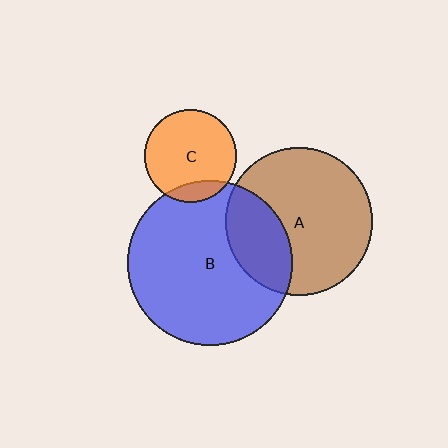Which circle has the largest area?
Circle B (blue).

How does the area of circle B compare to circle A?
Approximately 1.3 times.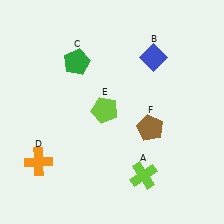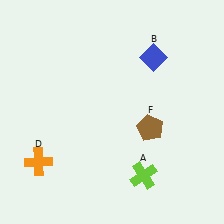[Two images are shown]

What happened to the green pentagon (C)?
The green pentagon (C) was removed in Image 2. It was in the top-left area of Image 1.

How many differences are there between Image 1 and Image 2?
There are 2 differences between the two images.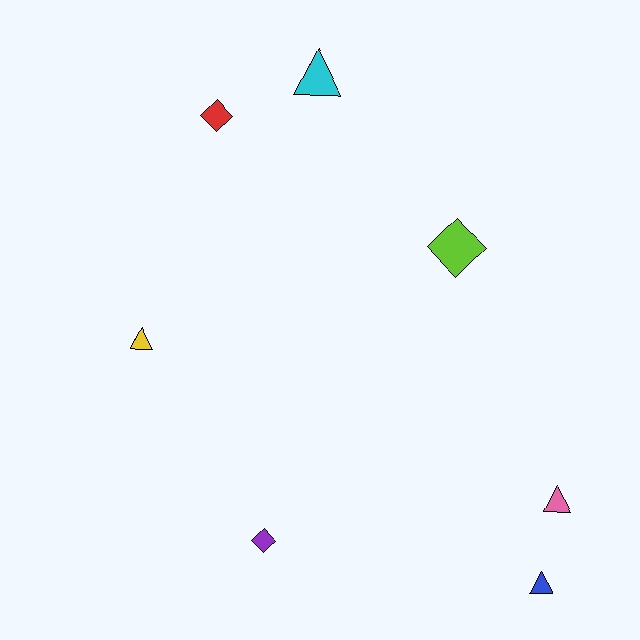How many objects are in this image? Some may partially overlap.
There are 7 objects.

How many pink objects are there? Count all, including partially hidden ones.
There is 1 pink object.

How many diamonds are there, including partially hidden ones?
There are 3 diamonds.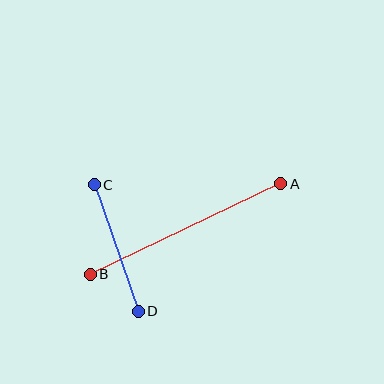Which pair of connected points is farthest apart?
Points A and B are farthest apart.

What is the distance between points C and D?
The distance is approximately 134 pixels.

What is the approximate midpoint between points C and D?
The midpoint is at approximately (116, 248) pixels.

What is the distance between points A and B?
The distance is approximately 211 pixels.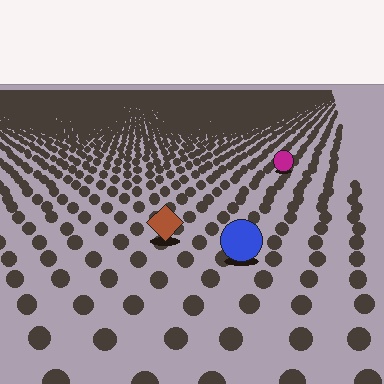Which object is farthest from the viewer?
The magenta circle is farthest from the viewer. It appears smaller and the ground texture around it is denser.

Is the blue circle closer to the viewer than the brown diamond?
Yes. The blue circle is closer — you can tell from the texture gradient: the ground texture is coarser near it.